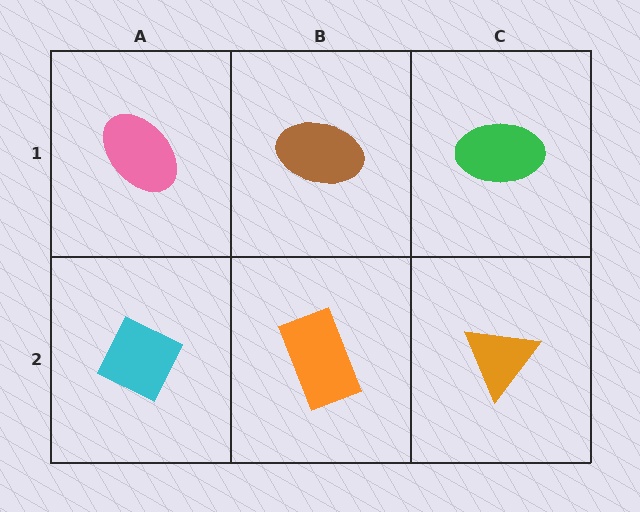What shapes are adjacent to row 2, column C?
A green ellipse (row 1, column C), an orange rectangle (row 2, column B).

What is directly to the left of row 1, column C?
A brown ellipse.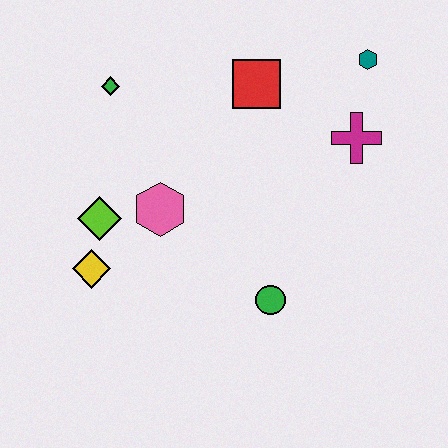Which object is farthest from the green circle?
The green diamond is farthest from the green circle.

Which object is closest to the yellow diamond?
The lime diamond is closest to the yellow diamond.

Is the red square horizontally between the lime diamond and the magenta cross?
Yes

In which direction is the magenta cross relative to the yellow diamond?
The magenta cross is to the right of the yellow diamond.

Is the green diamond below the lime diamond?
No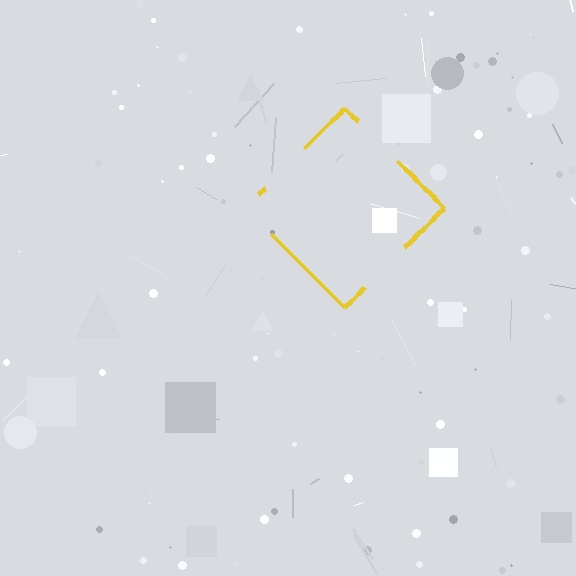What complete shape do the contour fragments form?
The contour fragments form a diamond.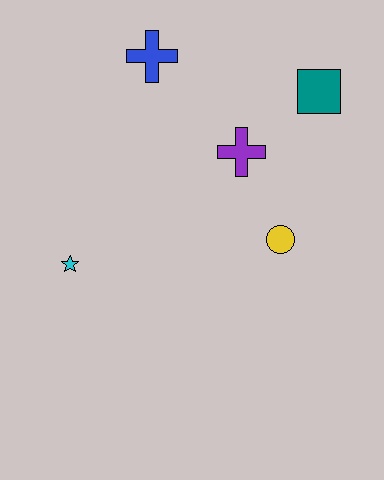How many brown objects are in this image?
There are no brown objects.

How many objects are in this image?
There are 5 objects.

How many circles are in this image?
There is 1 circle.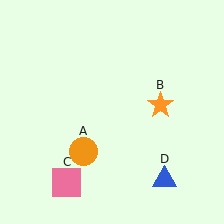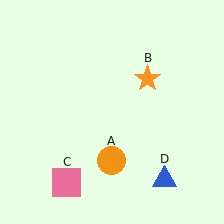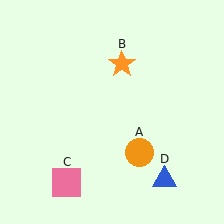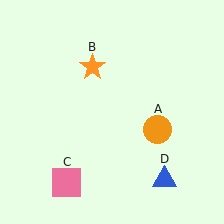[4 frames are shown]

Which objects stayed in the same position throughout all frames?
Pink square (object C) and blue triangle (object D) remained stationary.